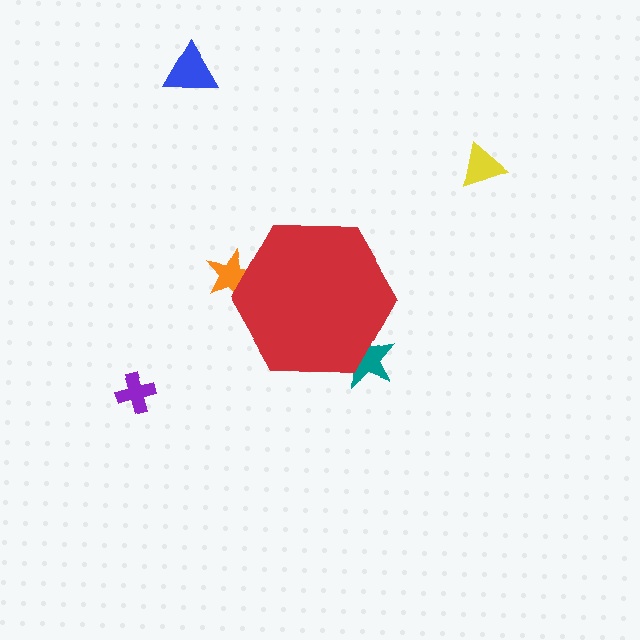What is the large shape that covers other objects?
A red hexagon.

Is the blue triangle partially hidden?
No, the blue triangle is fully visible.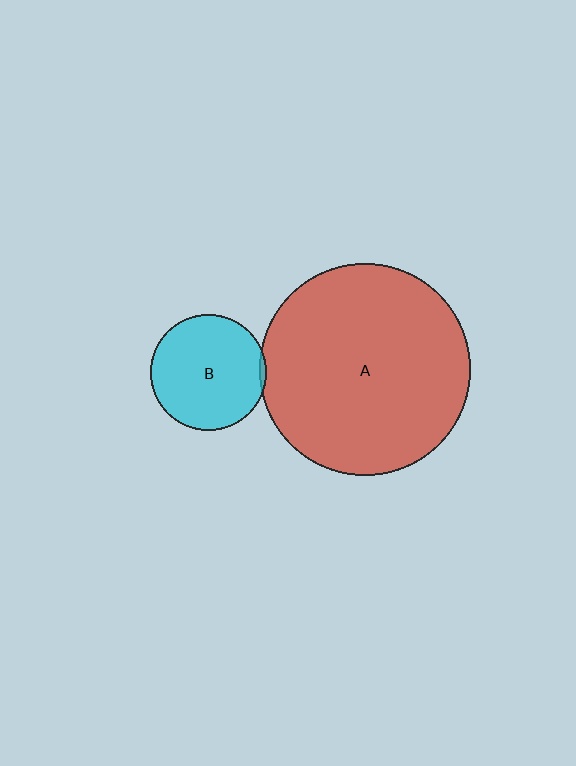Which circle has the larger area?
Circle A (red).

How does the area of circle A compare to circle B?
Approximately 3.3 times.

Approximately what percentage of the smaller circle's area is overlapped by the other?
Approximately 5%.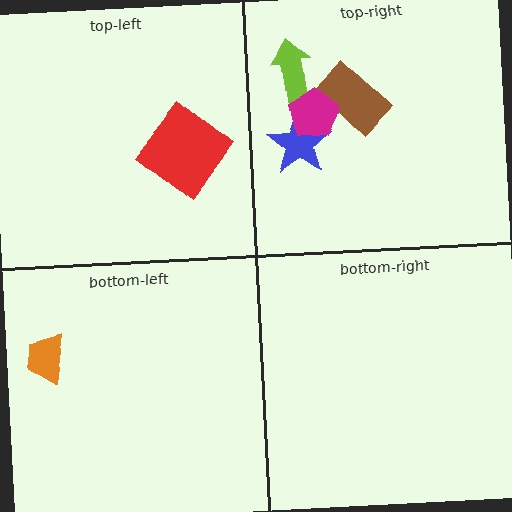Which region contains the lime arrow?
The top-right region.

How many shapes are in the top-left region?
1.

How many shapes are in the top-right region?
4.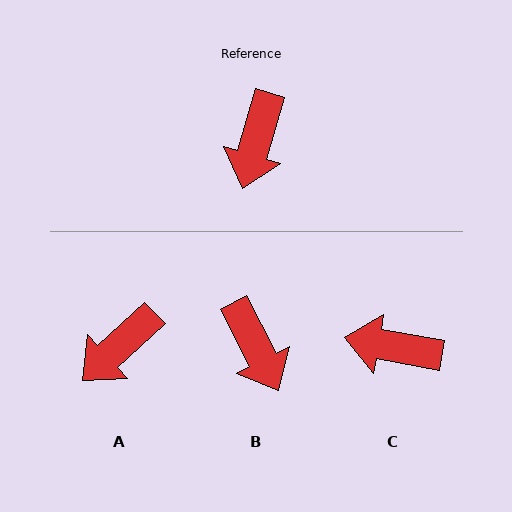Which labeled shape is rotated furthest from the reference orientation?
C, about 84 degrees away.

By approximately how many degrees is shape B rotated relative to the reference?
Approximately 44 degrees counter-clockwise.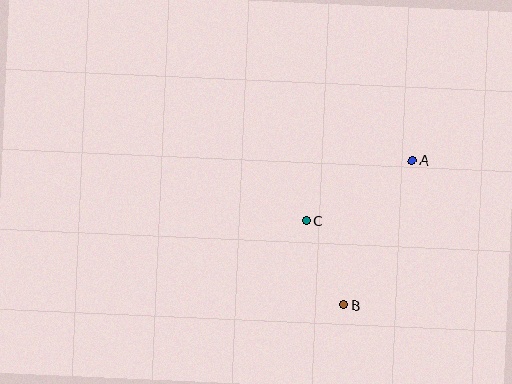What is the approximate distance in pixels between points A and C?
The distance between A and C is approximately 123 pixels.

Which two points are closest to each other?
Points B and C are closest to each other.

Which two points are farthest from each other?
Points A and B are farthest from each other.